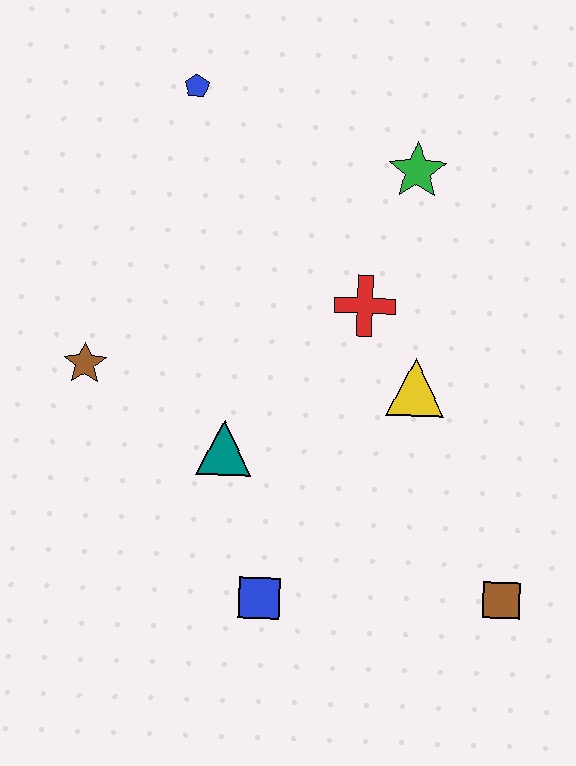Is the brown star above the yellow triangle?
Yes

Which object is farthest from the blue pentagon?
The brown square is farthest from the blue pentagon.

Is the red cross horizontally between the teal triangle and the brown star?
No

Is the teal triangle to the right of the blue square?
No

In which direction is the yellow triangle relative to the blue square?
The yellow triangle is above the blue square.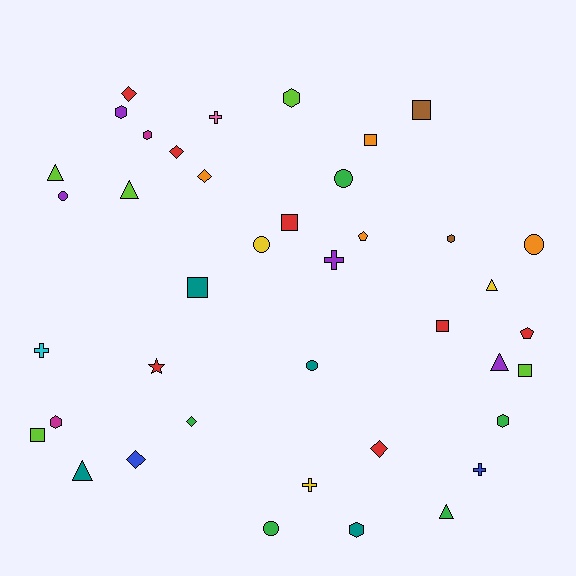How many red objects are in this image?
There are 7 red objects.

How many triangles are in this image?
There are 6 triangles.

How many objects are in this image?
There are 40 objects.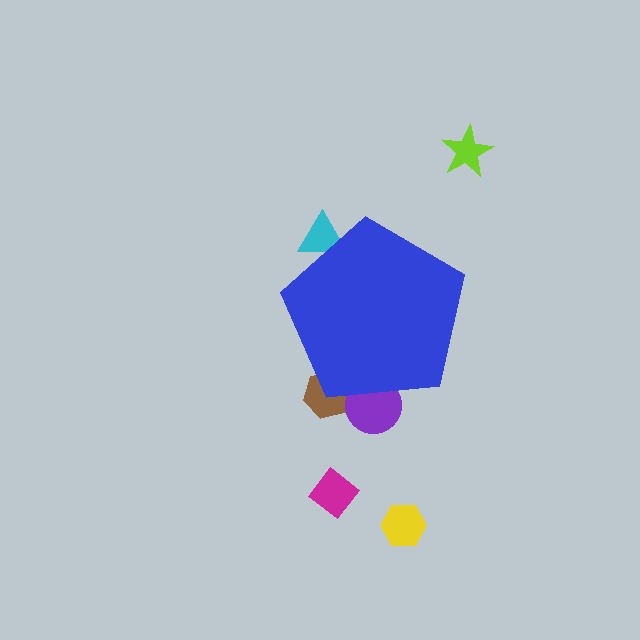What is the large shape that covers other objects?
A blue pentagon.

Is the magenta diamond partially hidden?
No, the magenta diamond is fully visible.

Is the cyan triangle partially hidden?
Yes, the cyan triangle is partially hidden behind the blue pentagon.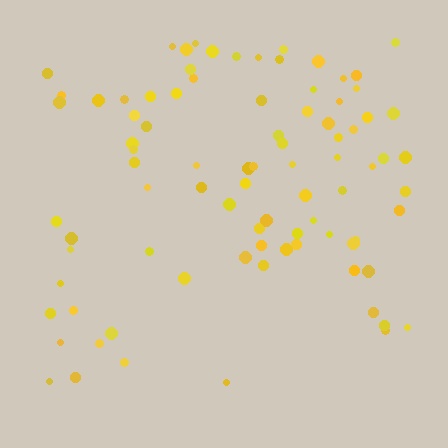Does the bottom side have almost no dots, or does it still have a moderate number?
Still a moderate number, just noticeably fewer than the top.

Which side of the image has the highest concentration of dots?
The top.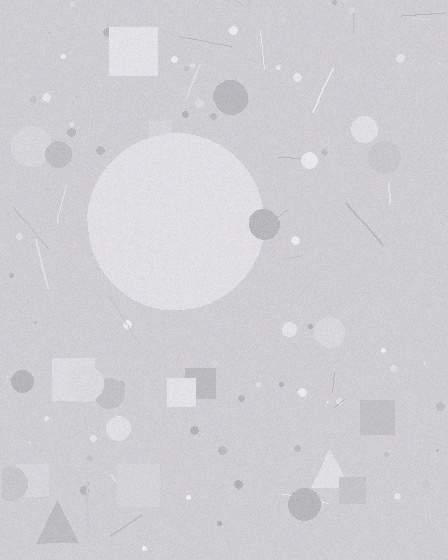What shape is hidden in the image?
A circle is hidden in the image.